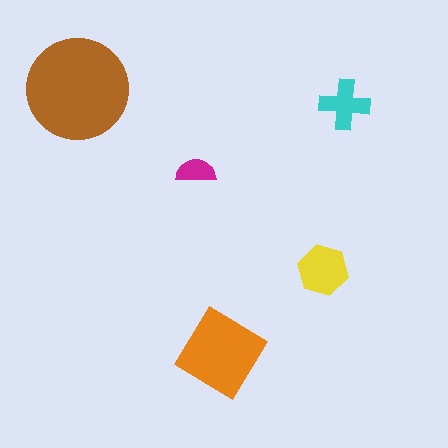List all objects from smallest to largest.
The magenta semicircle, the cyan cross, the yellow hexagon, the orange diamond, the brown circle.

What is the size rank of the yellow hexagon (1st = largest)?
3rd.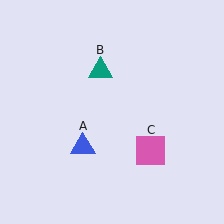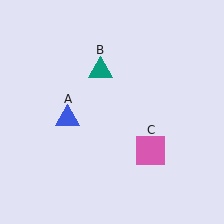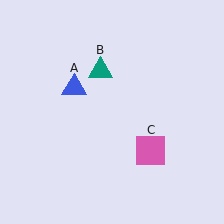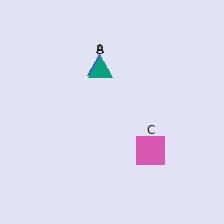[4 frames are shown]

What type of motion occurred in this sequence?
The blue triangle (object A) rotated clockwise around the center of the scene.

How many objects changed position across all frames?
1 object changed position: blue triangle (object A).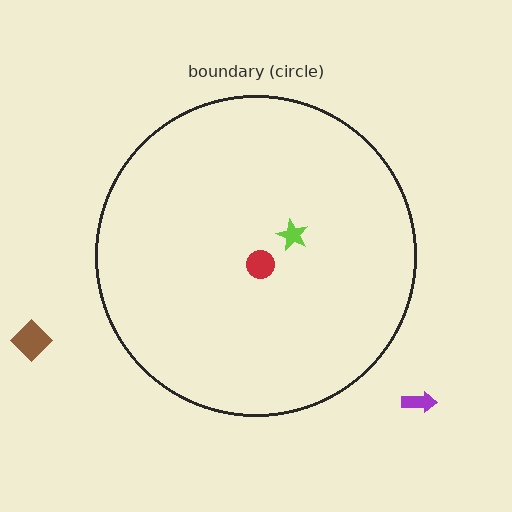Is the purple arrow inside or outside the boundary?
Outside.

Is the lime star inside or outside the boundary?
Inside.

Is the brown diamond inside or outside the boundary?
Outside.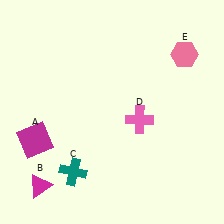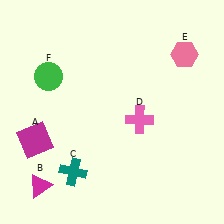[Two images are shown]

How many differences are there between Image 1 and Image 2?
There is 1 difference between the two images.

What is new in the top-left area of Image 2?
A green circle (F) was added in the top-left area of Image 2.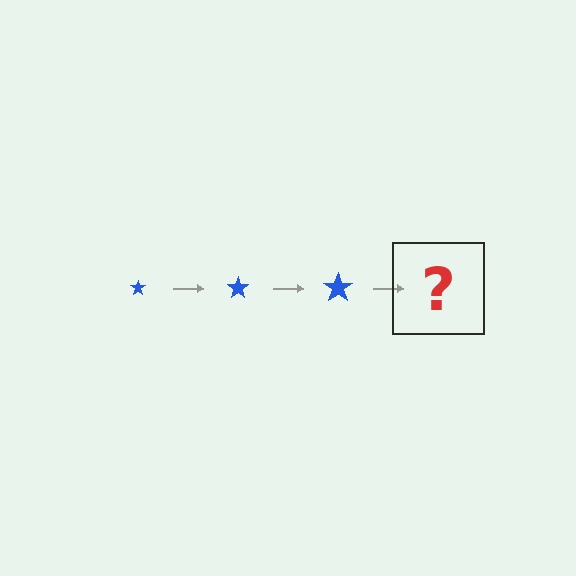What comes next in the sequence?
The next element should be a blue star, larger than the previous one.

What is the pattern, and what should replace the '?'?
The pattern is that the star gets progressively larger each step. The '?' should be a blue star, larger than the previous one.